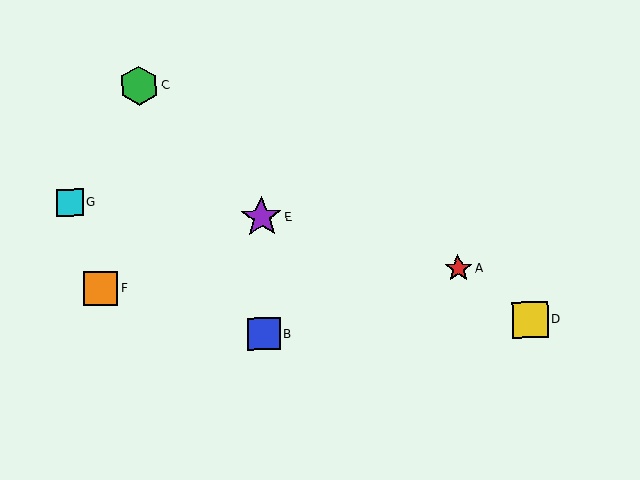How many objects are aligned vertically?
2 objects (B, E) are aligned vertically.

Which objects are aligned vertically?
Objects B, E are aligned vertically.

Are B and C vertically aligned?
No, B is at x≈264 and C is at x≈139.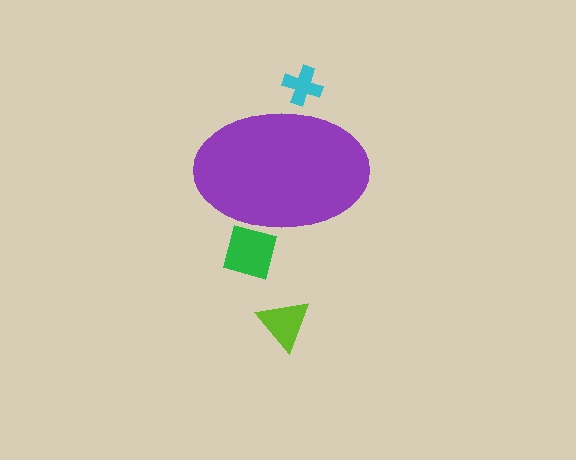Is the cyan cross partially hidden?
Yes, the cyan cross is partially hidden behind the purple ellipse.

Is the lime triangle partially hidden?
No, the lime triangle is fully visible.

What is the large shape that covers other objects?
A purple ellipse.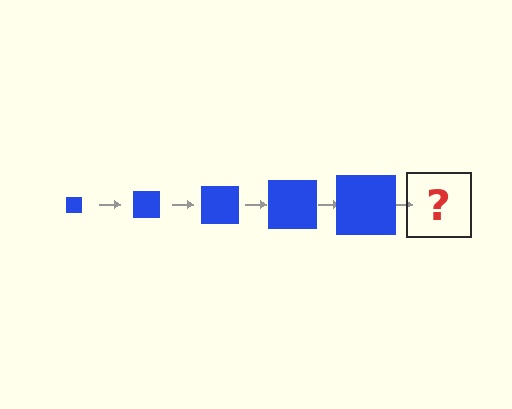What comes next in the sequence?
The next element should be a blue square, larger than the previous one.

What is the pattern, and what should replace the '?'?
The pattern is that the square gets progressively larger each step. The '?' should be a blue square, larger than the previous one.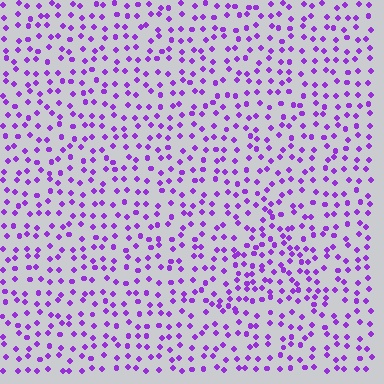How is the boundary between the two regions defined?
The boundary is defined by a change in element density (approximately 1.5x ratio). All elements are the same color, size, and shape.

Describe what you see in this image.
The image contains small purple elements arranged at two different densities. A triangle-shaped region is visible where the elements are more densely packed than the surrounding area.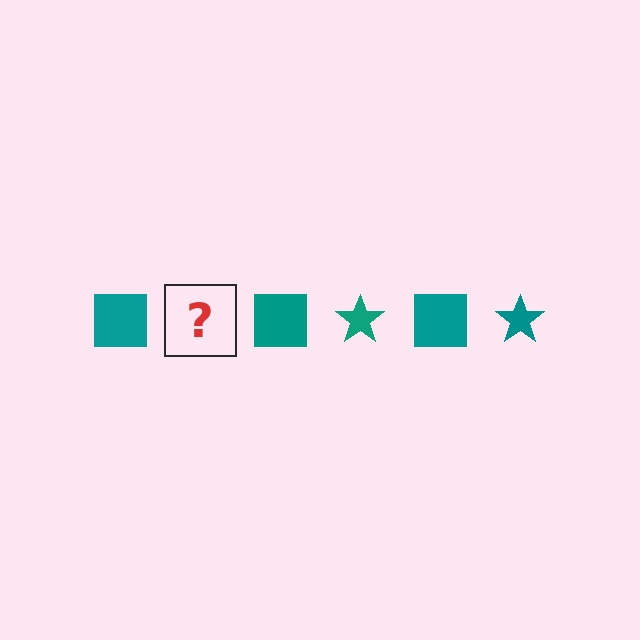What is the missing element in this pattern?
The missing element is a teal star.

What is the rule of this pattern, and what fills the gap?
The rule is that the pattern cycles through square, star shapes in teal. The gap should be filled with a teal star.